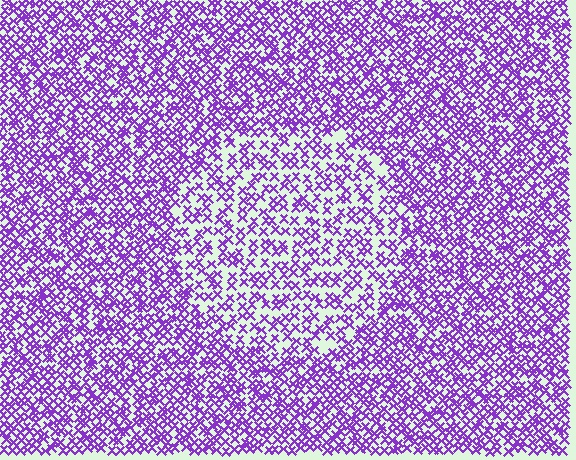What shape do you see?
I see a circle.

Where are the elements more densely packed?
The elements are more densely packed outside the circle boundary.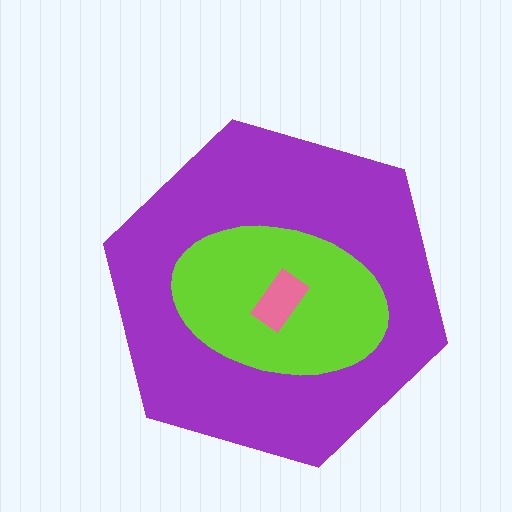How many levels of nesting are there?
3.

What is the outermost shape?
The purple hexagon.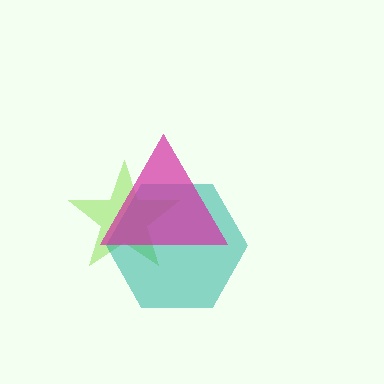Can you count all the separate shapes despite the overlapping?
Yes, there are 3 separate shapes.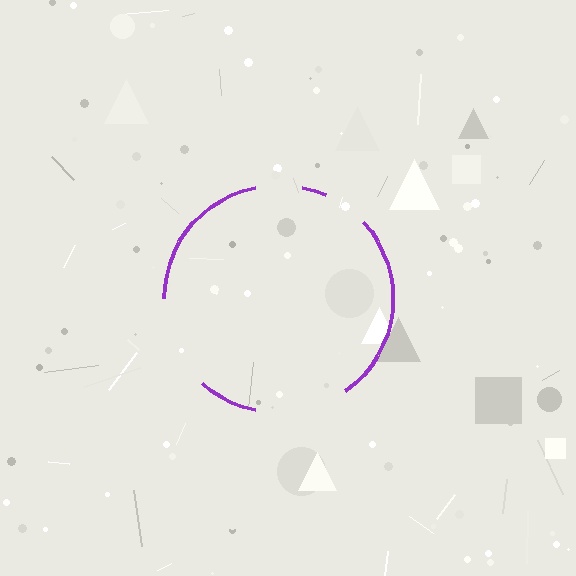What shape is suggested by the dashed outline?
The dashed outline suggests a circle.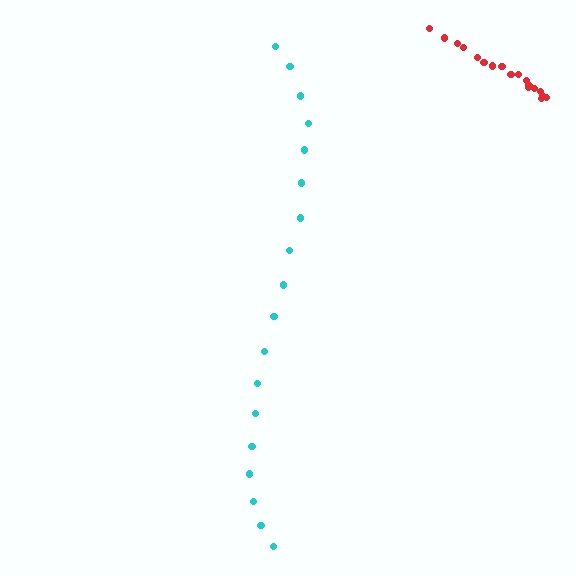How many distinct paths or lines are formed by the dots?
There are 2 distinct paths.